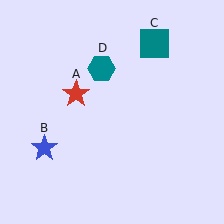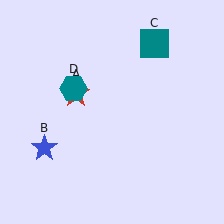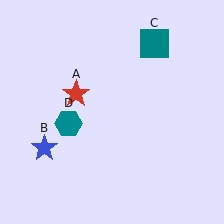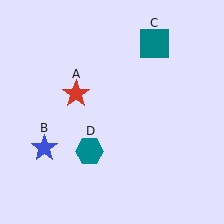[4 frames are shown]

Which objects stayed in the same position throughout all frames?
Red star (object A) and blue star (object B) and teal square (object C) remained stationary.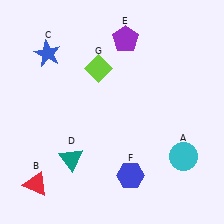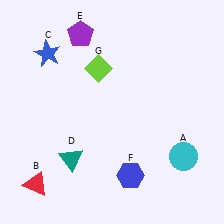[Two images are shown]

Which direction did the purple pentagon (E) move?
The purple pentagon (E) moved left.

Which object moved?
The purple pentagon (E) moved left.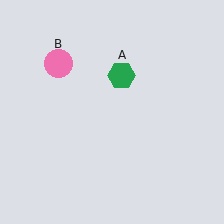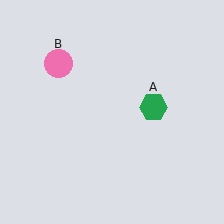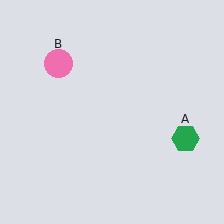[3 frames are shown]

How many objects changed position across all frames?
1 object changed position: green hexagon (object A).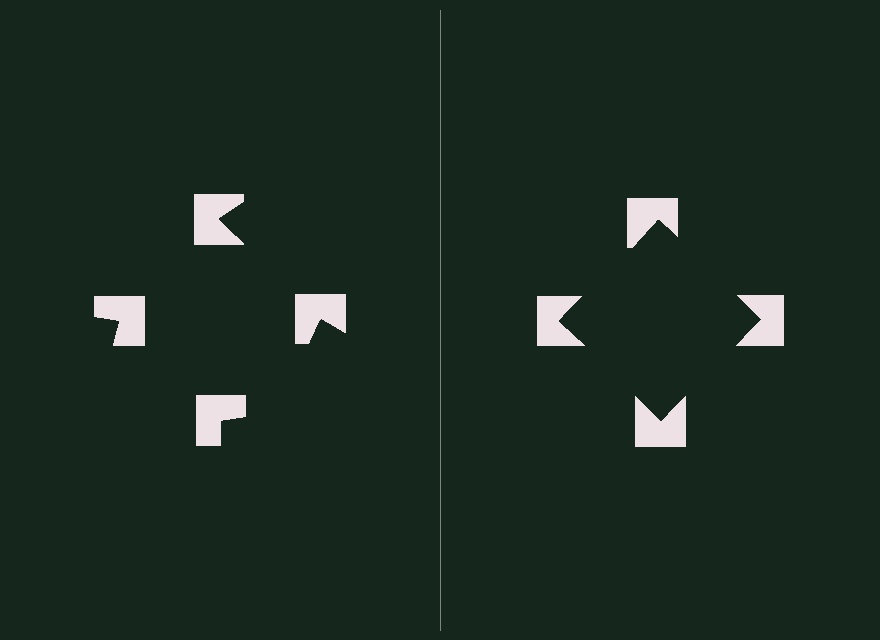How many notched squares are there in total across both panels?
8 — 4 on each side.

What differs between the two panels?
The notched squares are positioned identically on both sides; only the wedge orientations differ. On the right they align to a square; on the left they are misaligned.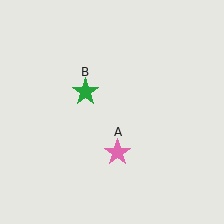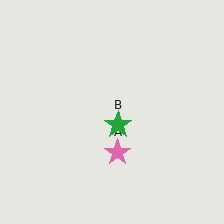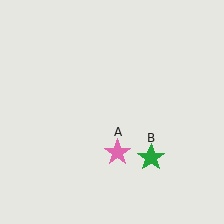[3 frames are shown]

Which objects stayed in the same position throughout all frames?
Pink star (object A) remained stationary.